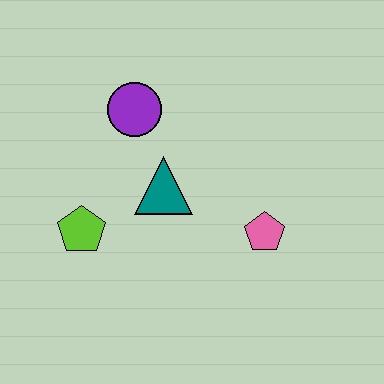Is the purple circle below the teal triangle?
No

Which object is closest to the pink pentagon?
The teal triangle is closest to the pink pentagon.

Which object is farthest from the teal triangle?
The pink pentagon is farthest from the teal triangle.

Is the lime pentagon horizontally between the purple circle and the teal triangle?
No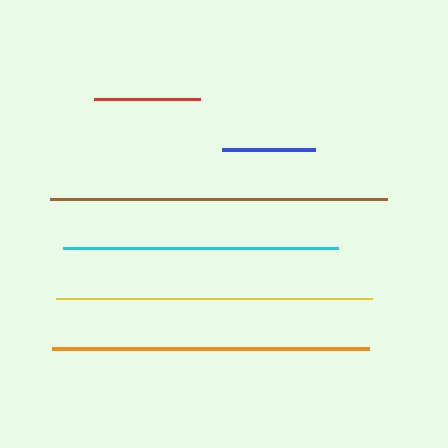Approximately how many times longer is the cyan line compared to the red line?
The cyan line is approximately 2.6 times the length of the red line.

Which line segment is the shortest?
The blue line is the shortest at approximately 92 pixels.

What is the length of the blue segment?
The blue segment is approximately 92 pixels long.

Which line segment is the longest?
The brown line is the longest at approximately 337 pixels.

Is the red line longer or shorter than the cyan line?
The cyan line is longer than the red line.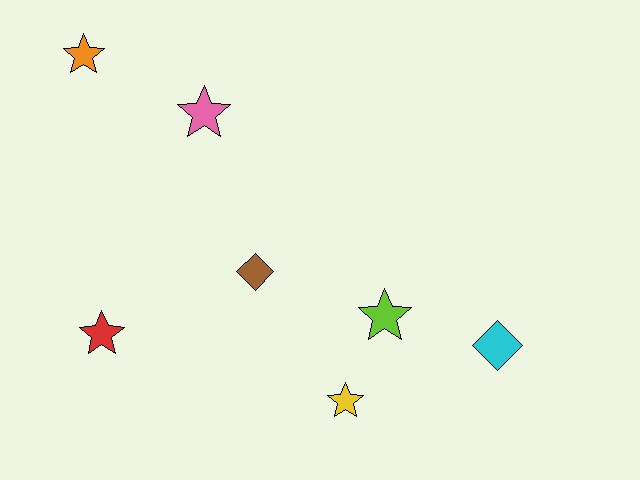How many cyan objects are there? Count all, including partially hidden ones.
There is 1 cyan object.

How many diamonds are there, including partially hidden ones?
There are 2 diamonds.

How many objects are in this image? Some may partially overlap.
There are 7 objects.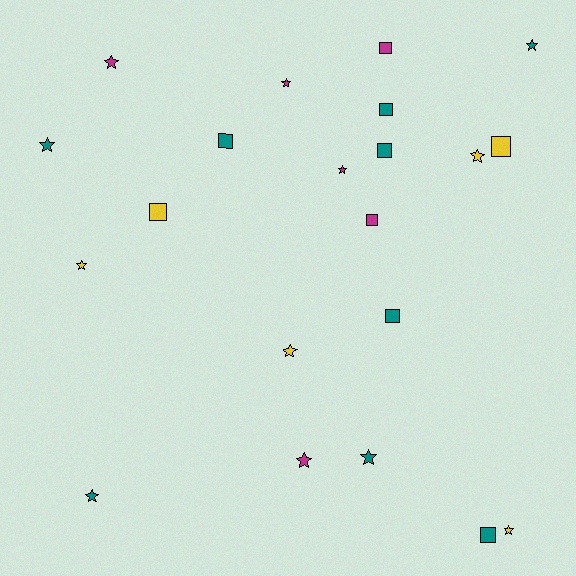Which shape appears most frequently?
Star, with 12 objects.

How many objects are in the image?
There are 21 objects.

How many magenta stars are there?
There are 4 magenta stars.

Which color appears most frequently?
Teal, with 9 objects.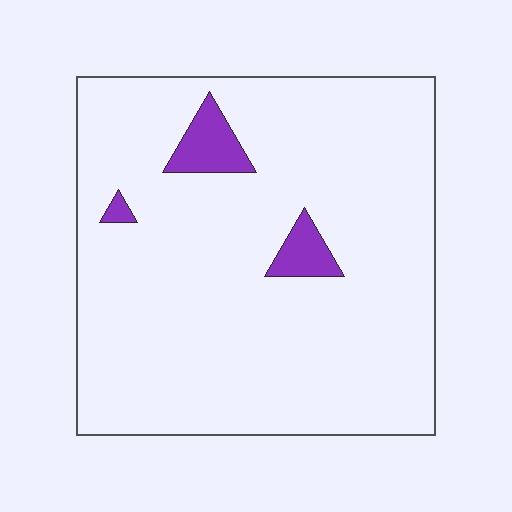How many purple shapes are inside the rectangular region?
3.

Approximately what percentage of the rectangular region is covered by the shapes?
Approximately 5%.